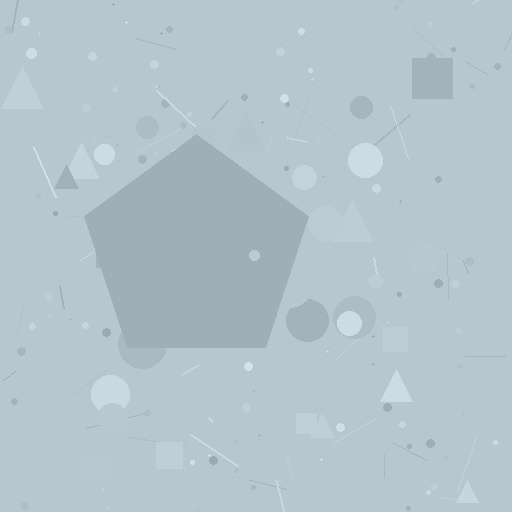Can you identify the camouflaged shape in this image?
The camouflaged shape is a pentagon.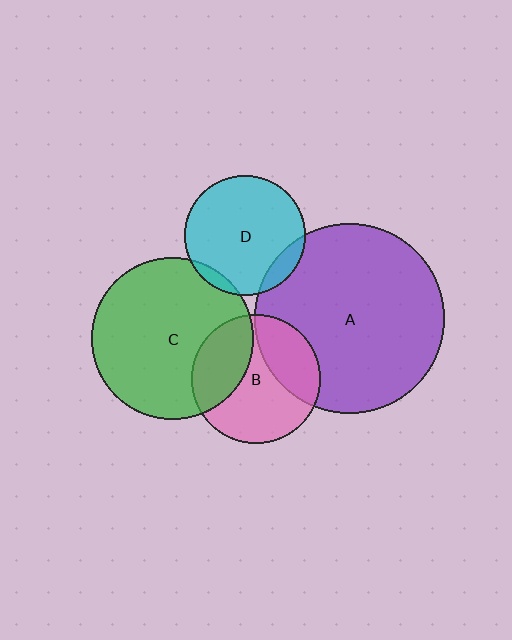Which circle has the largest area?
Circle A (purple).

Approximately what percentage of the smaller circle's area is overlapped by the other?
Approximately 5%.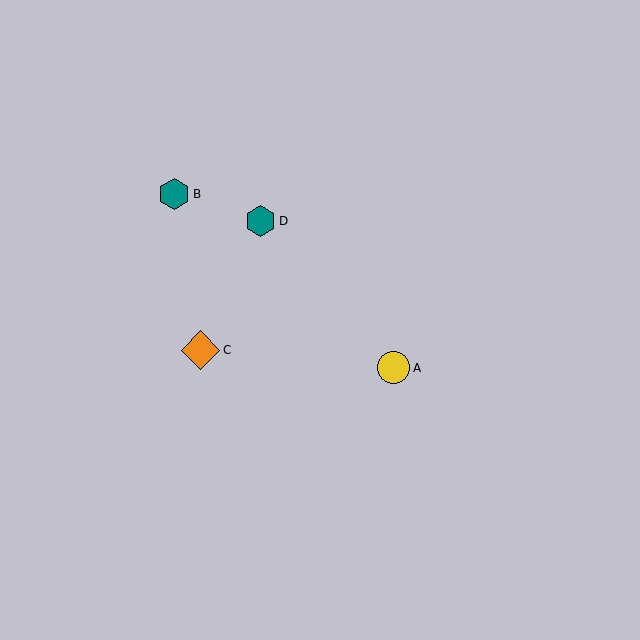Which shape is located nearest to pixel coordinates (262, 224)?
The teal hexagon (labeled D) at (261, 221) is nearest to that location.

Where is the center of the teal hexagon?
The center of the teal hexagon is at (261, 221).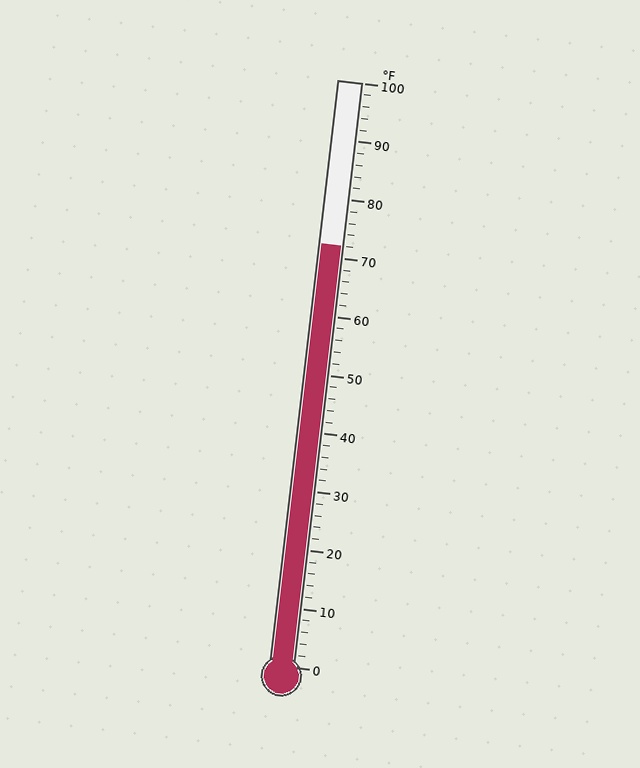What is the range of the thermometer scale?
The thermometer scale ranges from 0°F to 100°F.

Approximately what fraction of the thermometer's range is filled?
The thermometer is filled to approximately 70% of its range.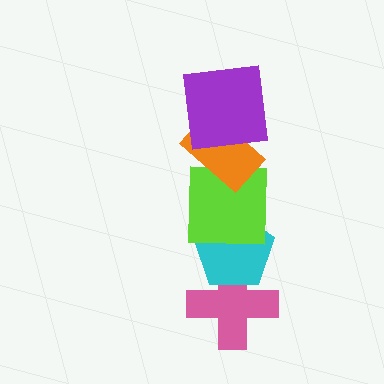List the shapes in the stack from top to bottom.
From top to bottom: the purple square, the orange rectangle, the lime square, the cyan pentagon, the pink cross.